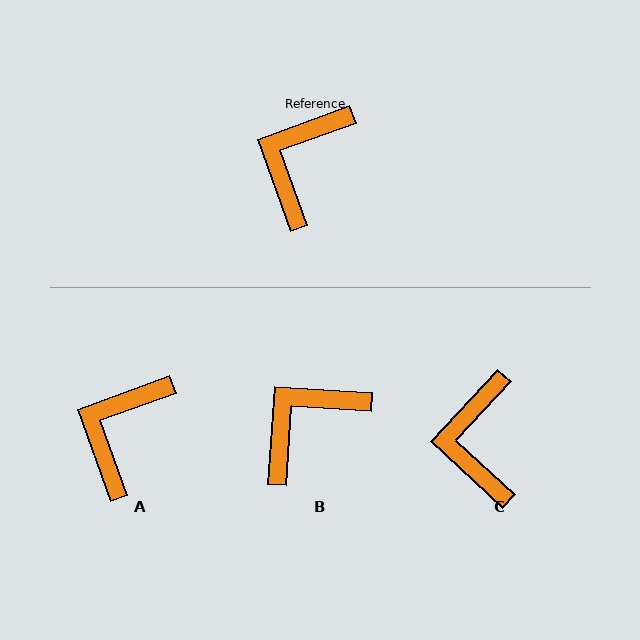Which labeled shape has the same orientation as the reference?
A.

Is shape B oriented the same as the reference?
No, it is off by about 23 degrees.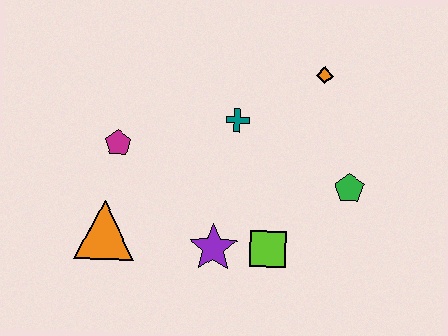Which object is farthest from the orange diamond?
The orange triangle is farthest from the orange diamond.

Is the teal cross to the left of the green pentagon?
Yes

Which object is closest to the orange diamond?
The teal cross is closest to the orange diamond.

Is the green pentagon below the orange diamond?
Yes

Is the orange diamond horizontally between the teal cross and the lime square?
No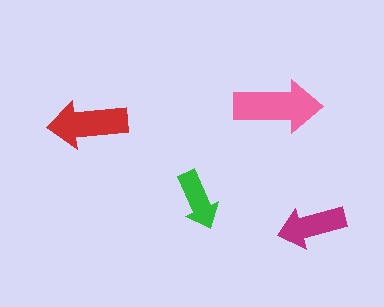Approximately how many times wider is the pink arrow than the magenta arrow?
About 1.5 times wider.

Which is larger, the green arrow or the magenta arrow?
The magenta one.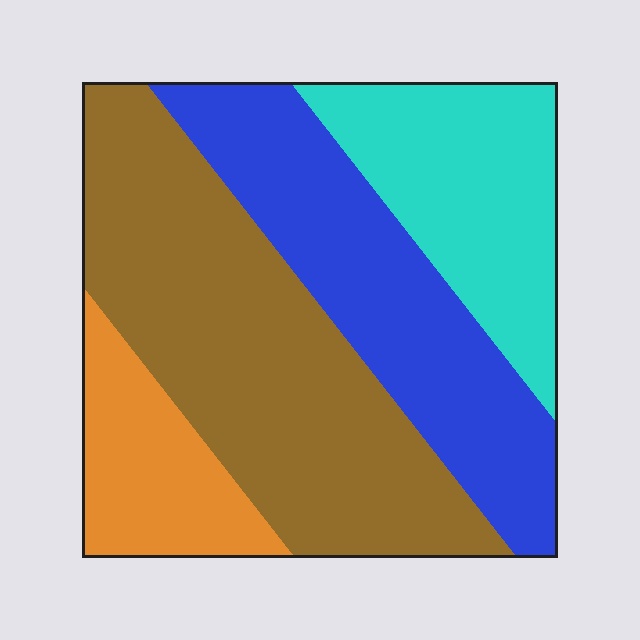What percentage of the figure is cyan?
Cyan takes up about one fifth (1/5) of the figure.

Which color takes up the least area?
Orange, at roughly 15%.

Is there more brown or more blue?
Brown.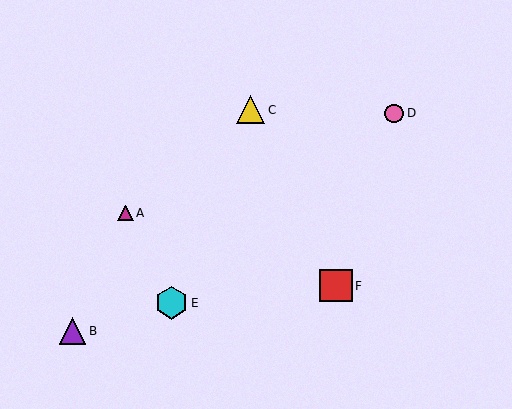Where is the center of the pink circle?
The center of the pink circle is at (394, 113).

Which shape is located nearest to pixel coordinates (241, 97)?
The yellow triangle (labeled C) at (250, 110) is nearest to that location.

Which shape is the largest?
The cyan hexagon (labeled E) is the largest.